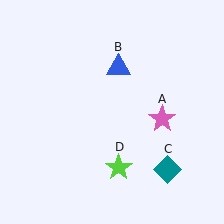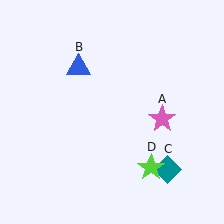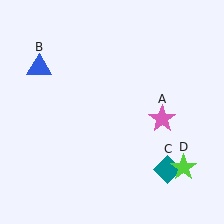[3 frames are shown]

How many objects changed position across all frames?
2 objects changed position: blue triangle (object B), lime star (object D).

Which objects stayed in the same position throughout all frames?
Pink star (object A) and teal diamond (object C) remained stationary.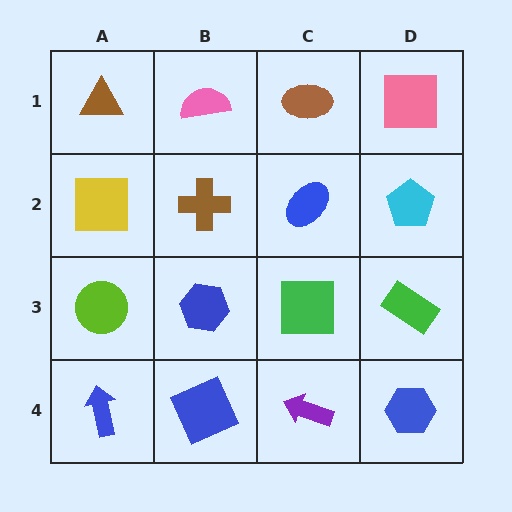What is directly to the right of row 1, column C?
A pink square.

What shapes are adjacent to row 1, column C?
A blue ellipse (row 2, column C), a pink semicircle (row 1, column B), a pink square (row 1, column D).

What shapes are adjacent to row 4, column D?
A green rectangle (row 3, column D), a purple arrow (row 4, column C).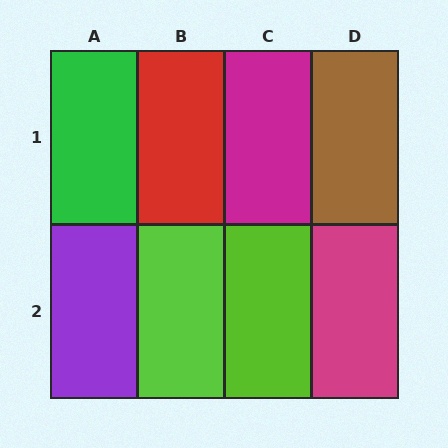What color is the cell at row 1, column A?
Green.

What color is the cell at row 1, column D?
Brown.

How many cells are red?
1 cell is red.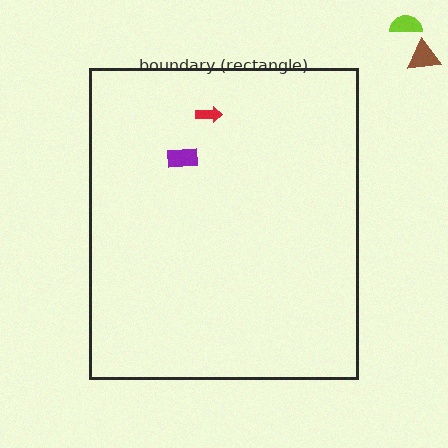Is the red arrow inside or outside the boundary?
Inside.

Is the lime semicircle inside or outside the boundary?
Outside.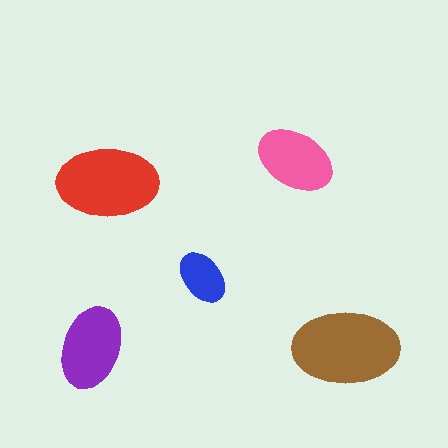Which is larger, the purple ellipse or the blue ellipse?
The purple one.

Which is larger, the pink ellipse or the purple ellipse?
The purple one.